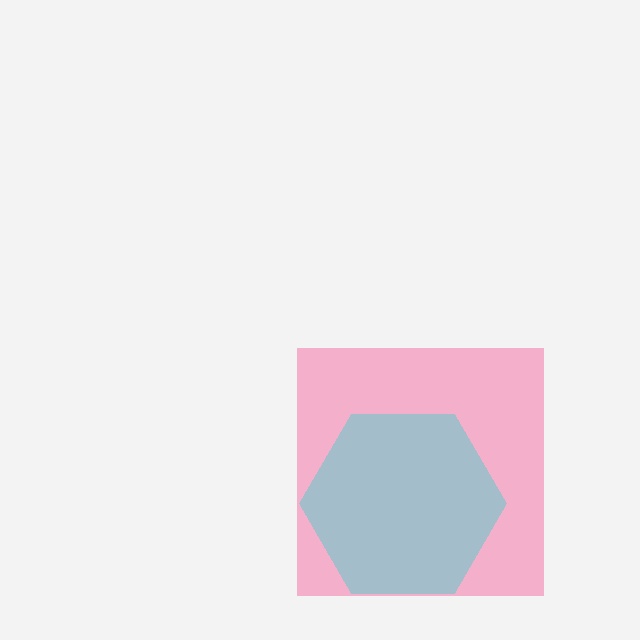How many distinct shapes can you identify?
There are 2 distinct shapes: a pink square, a cyan hexagon.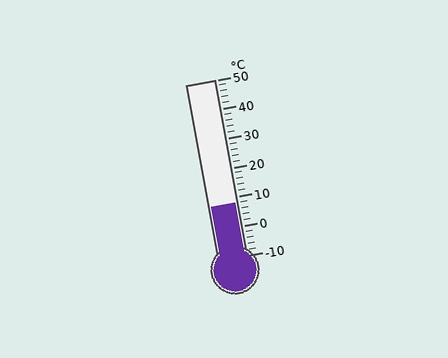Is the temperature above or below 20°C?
The temperature is below 20°C.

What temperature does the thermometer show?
The thermometer shows approximately 8°C.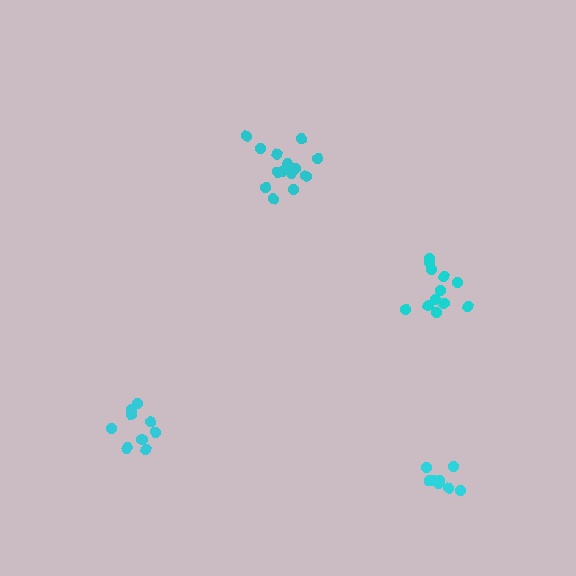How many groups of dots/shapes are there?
There are 4 groups.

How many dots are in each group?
Group 1: 8 dots, Group 2: 14 dots, Group 3: 9 dots, Group 4: 12 dots (43 total).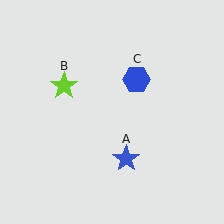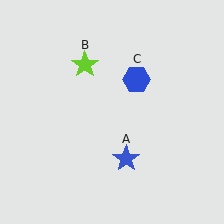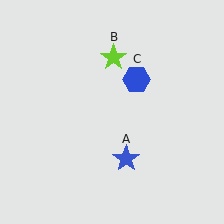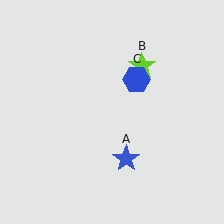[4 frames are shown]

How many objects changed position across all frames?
1 object changed position: lime star (object B).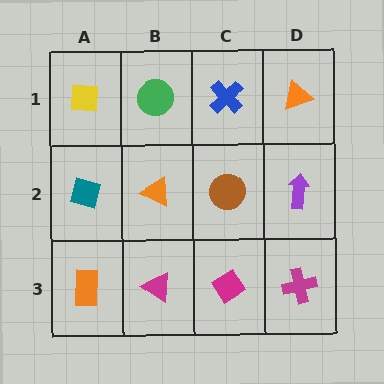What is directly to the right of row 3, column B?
A magenta diamond.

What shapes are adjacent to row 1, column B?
An orange triangle (row 2, column B), a yellow square (row 1, column A), a blue cross (row 1, column C).